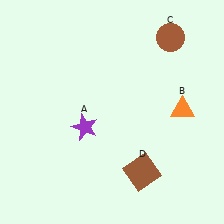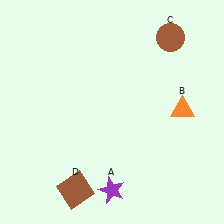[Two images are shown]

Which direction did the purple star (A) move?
The purple star (A) moved down.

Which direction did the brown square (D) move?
The brown square (D) moved left.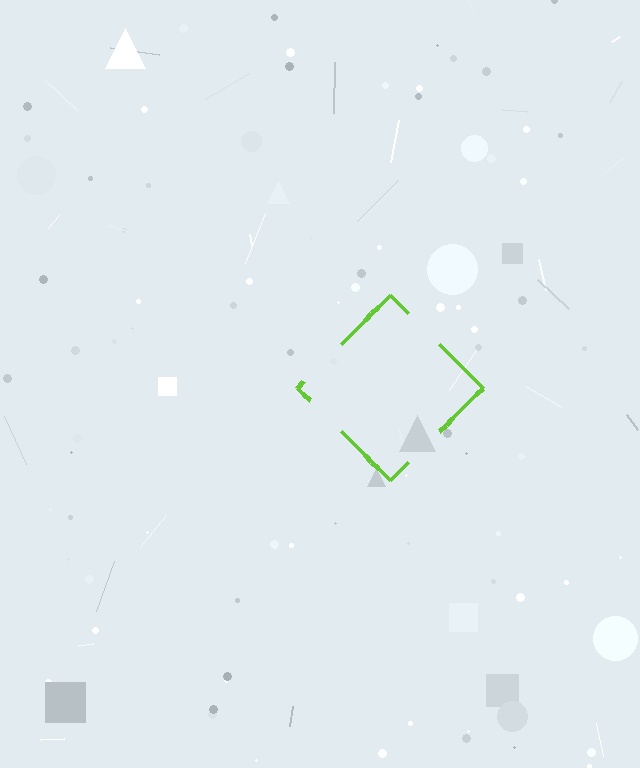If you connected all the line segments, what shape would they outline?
They would outline a diamond.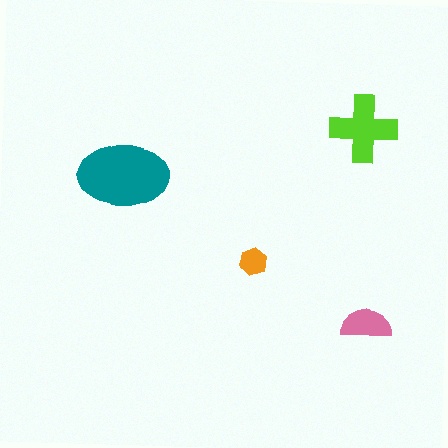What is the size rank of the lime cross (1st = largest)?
2nd.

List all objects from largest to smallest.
The teal ellipse, the lime cross, the pink semicircle, the orange hexagon.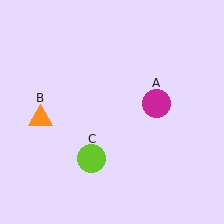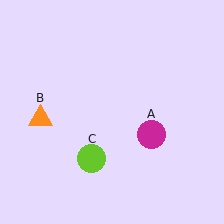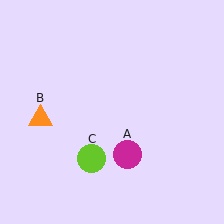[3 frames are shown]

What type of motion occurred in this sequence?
The magenta circle (object A) rotated clockwise around the center of the scene.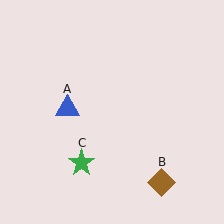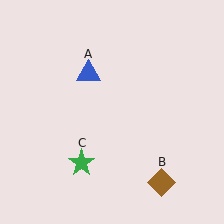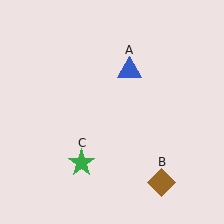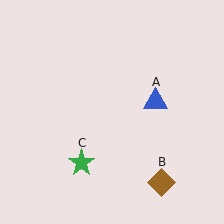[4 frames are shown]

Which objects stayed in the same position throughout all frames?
Brown diamond (object B) and green star (object C) remained stationary.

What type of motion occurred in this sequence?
The blue triangle (object A) rotated clockwise around the center of the scene.